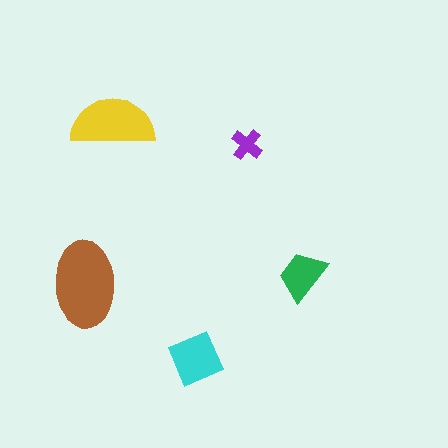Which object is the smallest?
The purple cross.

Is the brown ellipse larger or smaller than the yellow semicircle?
Larger.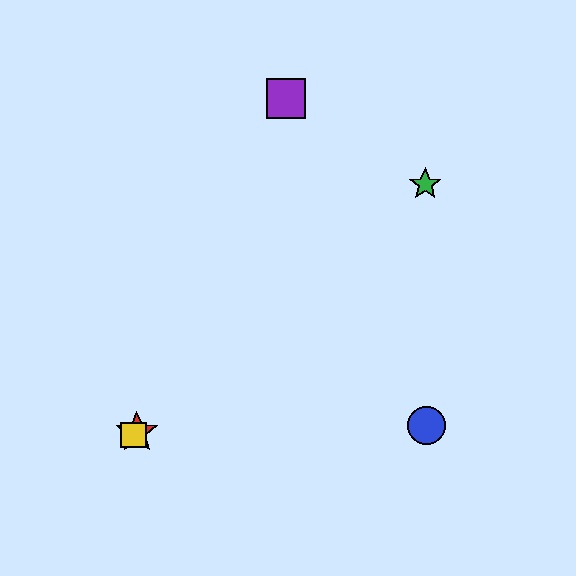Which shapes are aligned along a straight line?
The red star, the green star, the yellow square are aligned along a straight line.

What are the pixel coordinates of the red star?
The red star is at (137, 433).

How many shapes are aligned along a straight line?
3 shapes (the red star, the green star, the yellow square) are aligned along a straight line.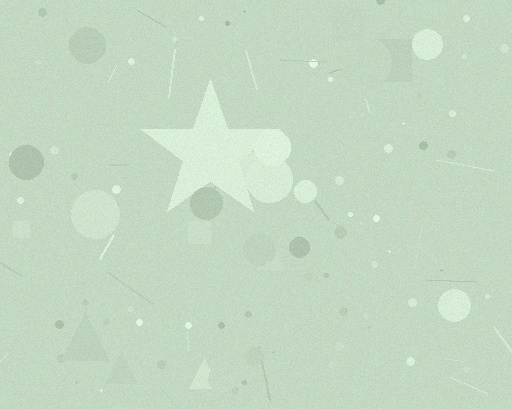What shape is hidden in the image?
A star is hidden in the image.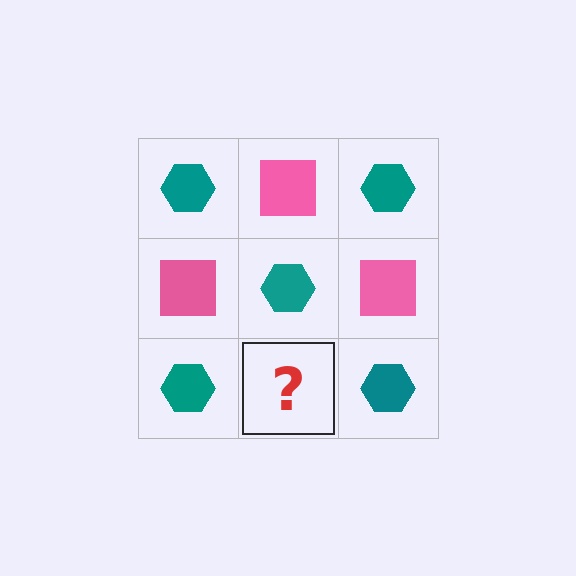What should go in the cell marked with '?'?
The missing cell should contain a pink square.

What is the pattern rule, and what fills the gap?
The rule is that it alternates teal hexagon and pink square in a checkerboard pattern. The gap should be filled with a pink square.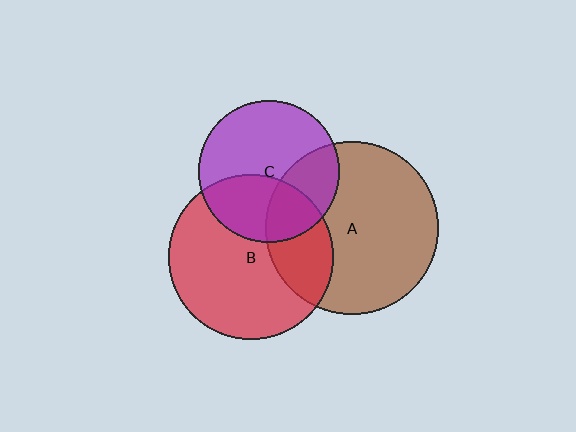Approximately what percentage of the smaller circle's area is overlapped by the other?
Approximately 35%.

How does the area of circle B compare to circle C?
Approximately 1.4 times.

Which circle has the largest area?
Circle A (brown).